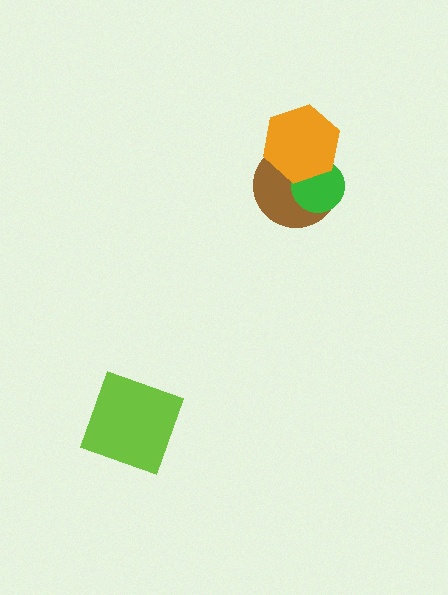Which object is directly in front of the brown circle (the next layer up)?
The green circle is directly in front of the brown circle.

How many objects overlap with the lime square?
0 objects overlap with the lime square.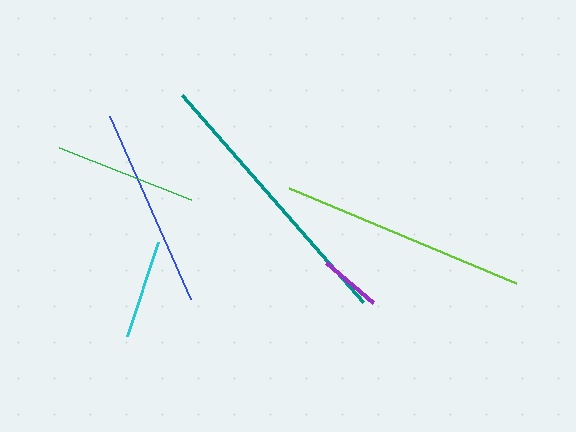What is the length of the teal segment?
The teal segment is approximately 275 pixels long.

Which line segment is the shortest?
The purple line is the shortest at approximately 62 pixels.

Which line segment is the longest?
The teal line is the longest at approximately 275 pixels.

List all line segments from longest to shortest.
From longest to shortest: teal, lime, blue, green, cyan, purple.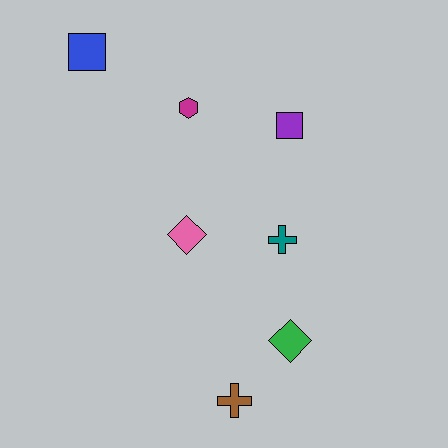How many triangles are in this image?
There are no triangles.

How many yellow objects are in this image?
There are no yellow objects.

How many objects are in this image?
There are 7 objects.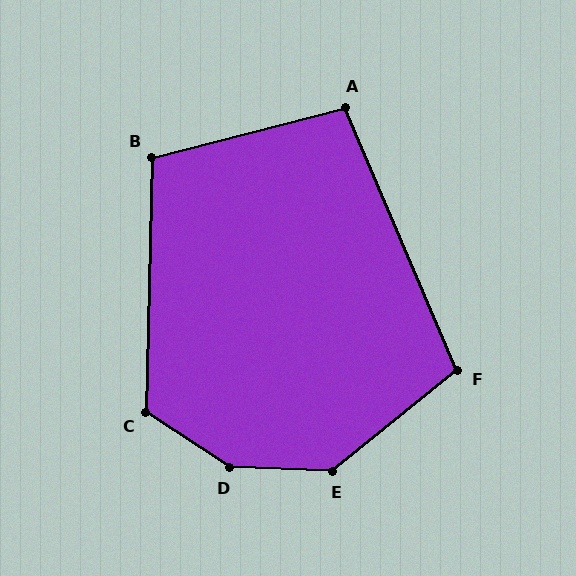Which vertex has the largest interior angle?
D, at approximately 149 degrees.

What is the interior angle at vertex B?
Approximately 106 degrees (obtuse).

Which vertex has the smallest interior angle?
A, at approximately 99 degrees.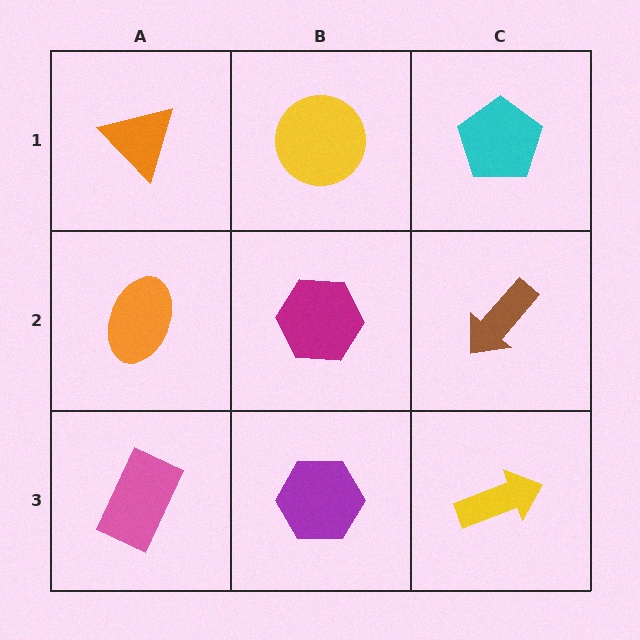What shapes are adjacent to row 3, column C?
A brown arrow (row 2, column C), a purple hexagon (row 3, column B).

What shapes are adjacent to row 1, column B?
A magenta hexagon (row 2, column B), an orange triangle (row 1, column A), a cyan pentagon (row 1, column C).